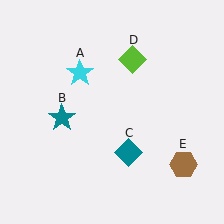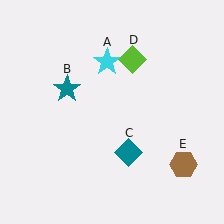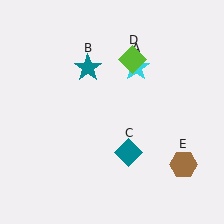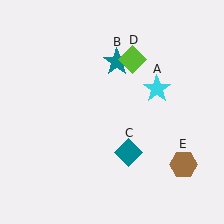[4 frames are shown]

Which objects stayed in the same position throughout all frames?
Teal diamond (object C) and lime diamond (object D) and brown hexagon (object E) remained stationary.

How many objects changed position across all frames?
2 objects changed position: cyan star (object A), teal star (object B).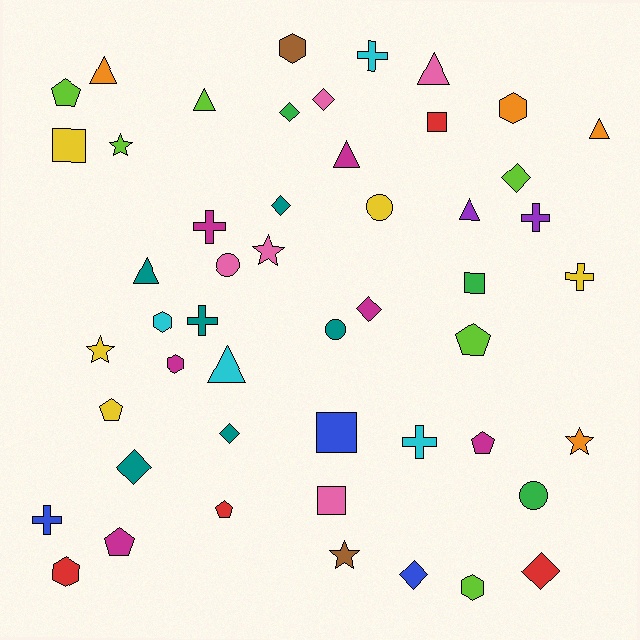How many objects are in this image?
There are 50 objects.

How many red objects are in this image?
There are 4 red objects.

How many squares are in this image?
There are 5 squares.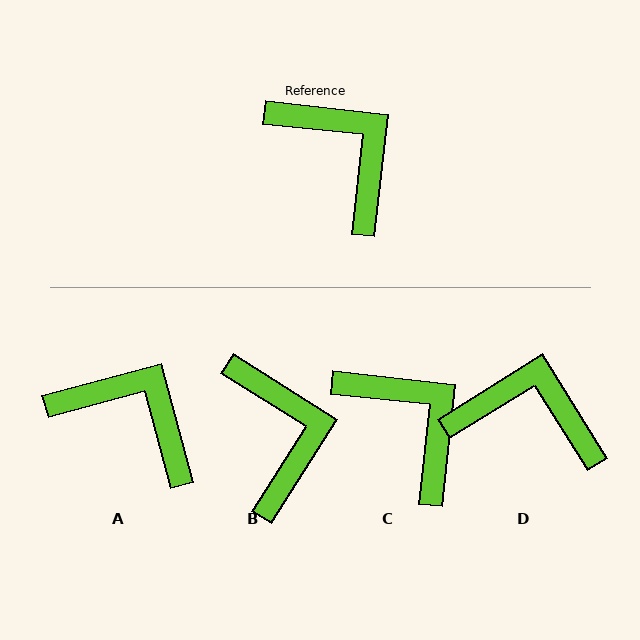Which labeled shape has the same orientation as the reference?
C.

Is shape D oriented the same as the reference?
No, it is off by about 38 degrees.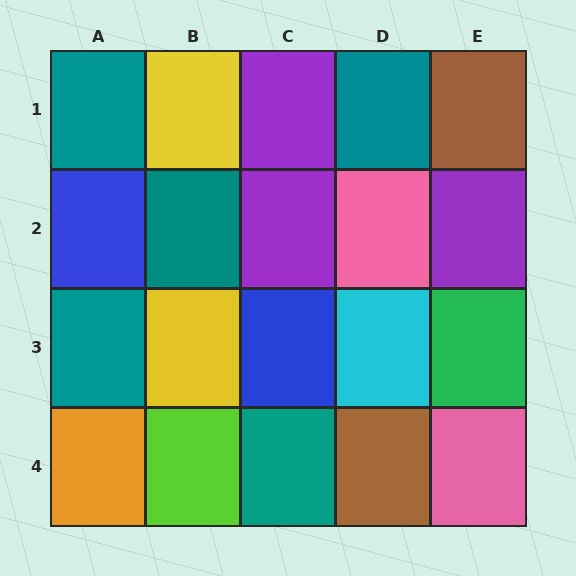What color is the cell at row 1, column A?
Teal.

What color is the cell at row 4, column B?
Lime.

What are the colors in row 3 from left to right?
Teal, yellow, blue, cyan, green.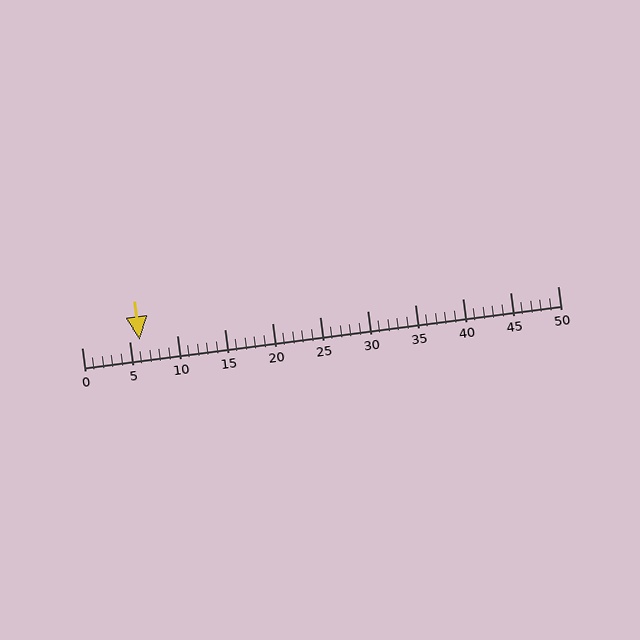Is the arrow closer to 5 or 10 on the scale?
The arrow is closer to 5.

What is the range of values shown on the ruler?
The ruler shows values from 0 to 50.